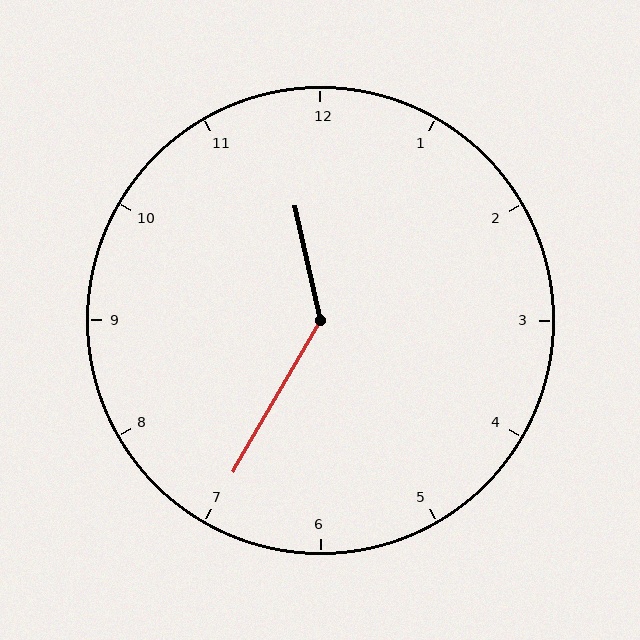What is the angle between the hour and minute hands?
Approximately 138 degrees.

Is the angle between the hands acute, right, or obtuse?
It is obtuse.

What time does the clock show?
11:35.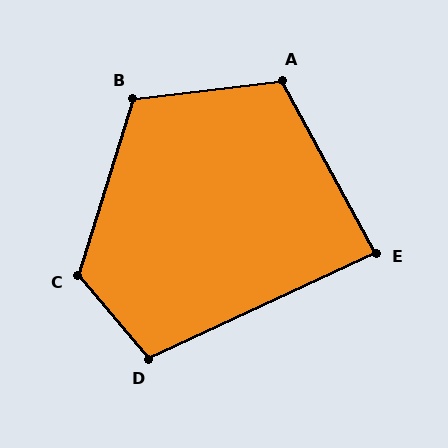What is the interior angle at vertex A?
Approximately 111 degrees (obtuse).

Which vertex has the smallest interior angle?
E, at approximately 87 degrees.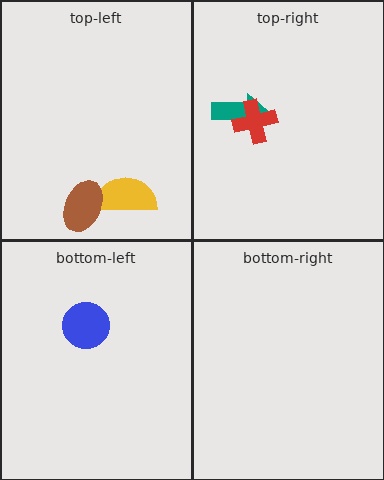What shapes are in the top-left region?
The yellow semicircle, the brown ellipse.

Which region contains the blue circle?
The bottom-left region.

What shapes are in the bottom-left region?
The blue circle.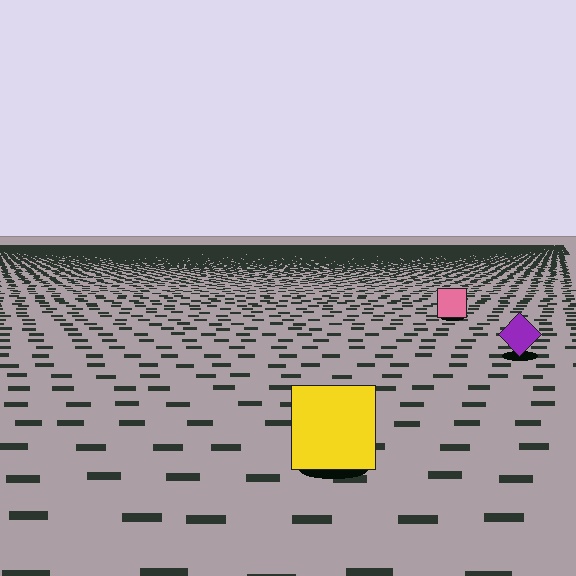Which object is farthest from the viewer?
The pink square is farthest from the viewer. It appears smaller and the ground texture around it is denser.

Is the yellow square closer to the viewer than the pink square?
Yes. The yellow square is closer — you can tell from the texture gradient: the ground texture is coarser near it.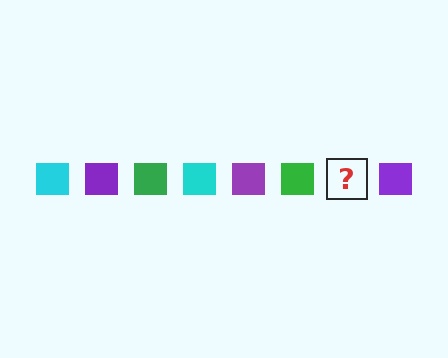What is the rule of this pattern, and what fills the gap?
The rule is that the pattern cycles through cyan, purple, green squares. The gap should be filled with a cyan square.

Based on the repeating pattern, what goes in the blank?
The blank should be a cyan square.